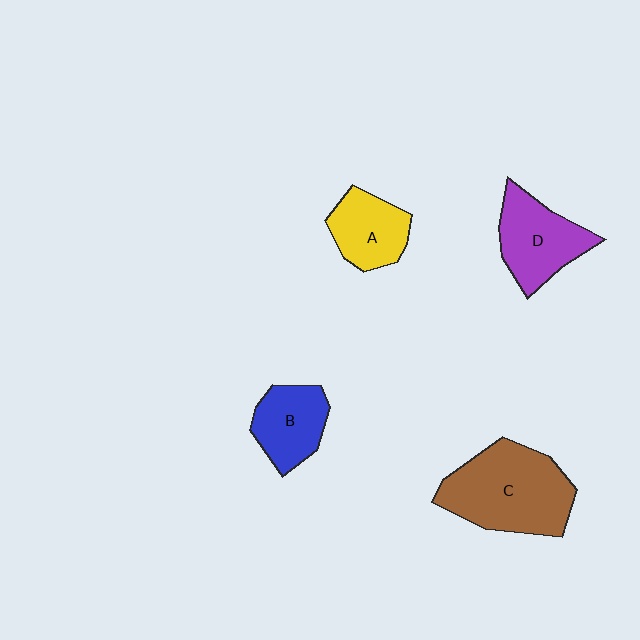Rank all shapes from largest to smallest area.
From largest to smallest: C (brown), D (purple), B (blue), A (yellow).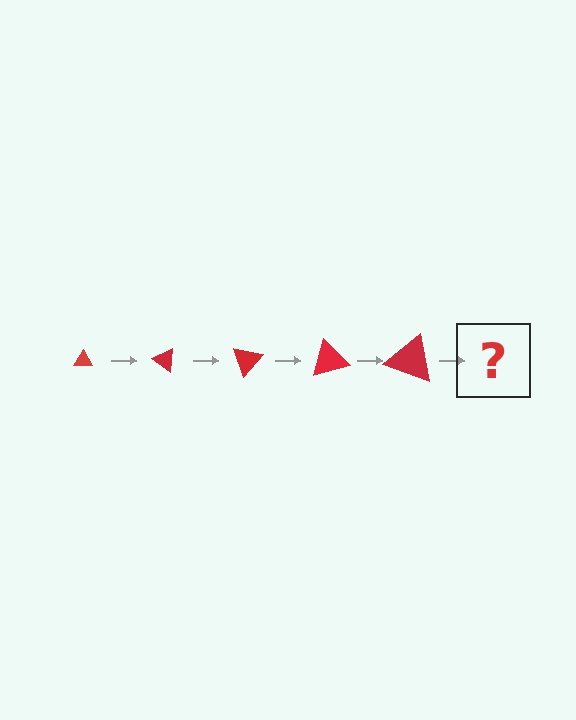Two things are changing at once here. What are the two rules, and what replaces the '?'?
The two rules are that the triangle grows larger each step and it rotates 35 degrees each step. The '?' should be a triangle, larger than the previous one and rotated 175 degrees from the start.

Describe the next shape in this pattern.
It should be a triangle, larger than the previous one and rotated 175 degrees from the start.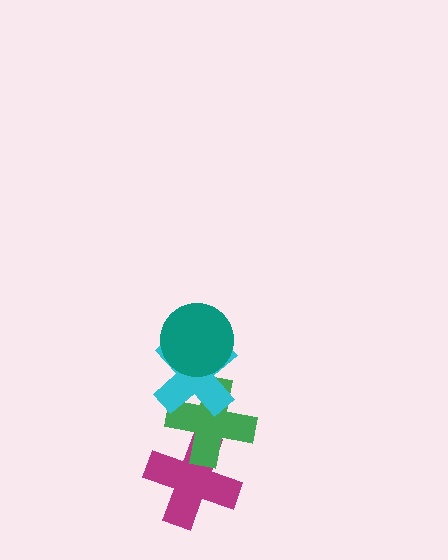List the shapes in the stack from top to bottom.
From top to bottom: the teal circle, the cyan cross, the green cross, the magenta cross.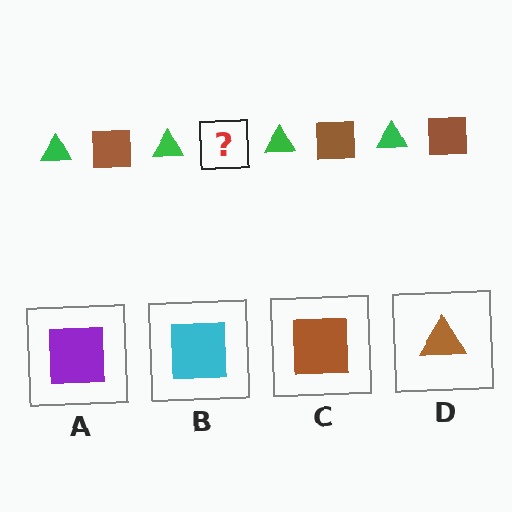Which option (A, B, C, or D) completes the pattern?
C.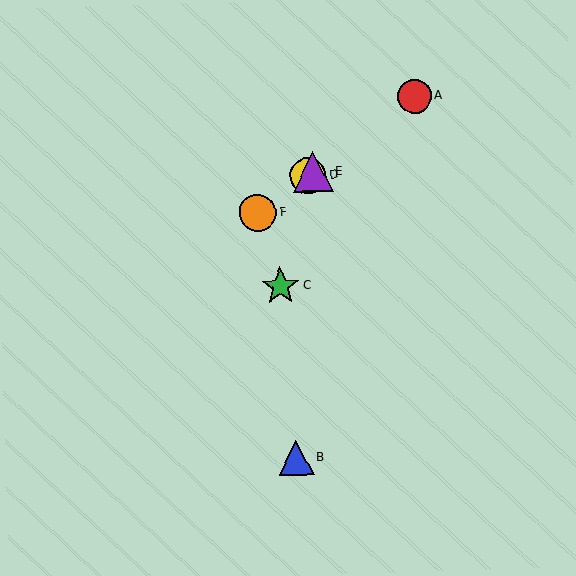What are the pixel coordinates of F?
Object F is at (258, 213).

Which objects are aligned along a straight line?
Objects A, D, E, F are aligned along a straight line.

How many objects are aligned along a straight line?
4 objects (A, D, E, F) are aligned along a straight line.